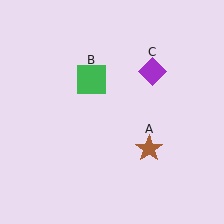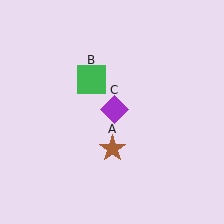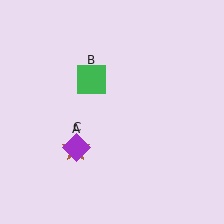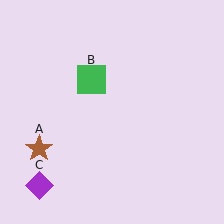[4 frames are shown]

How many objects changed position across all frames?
2 objects changed position: brown star (object A), purple diamond (object C).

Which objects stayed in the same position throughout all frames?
Green square (object B) remained stationary.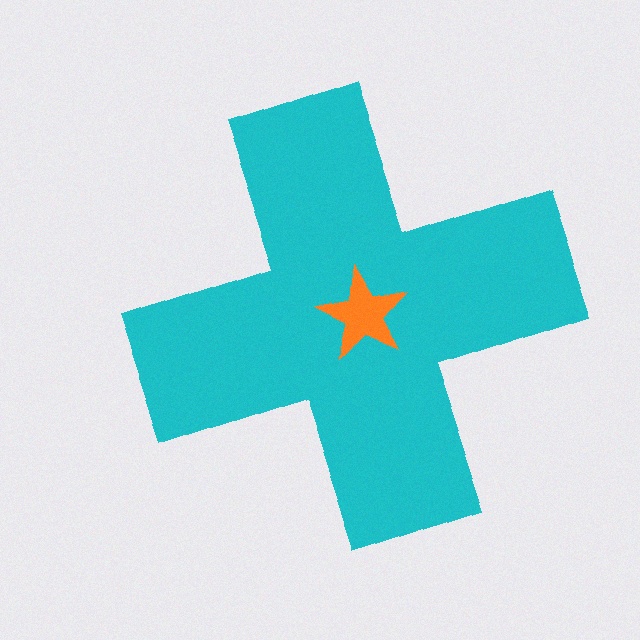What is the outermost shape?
The cyan cross.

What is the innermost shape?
The orange star.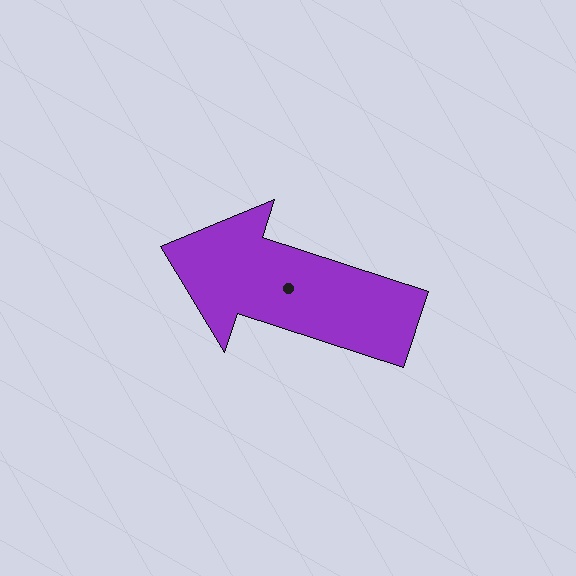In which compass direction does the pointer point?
West.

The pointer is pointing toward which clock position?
Roughly 10 o'clock.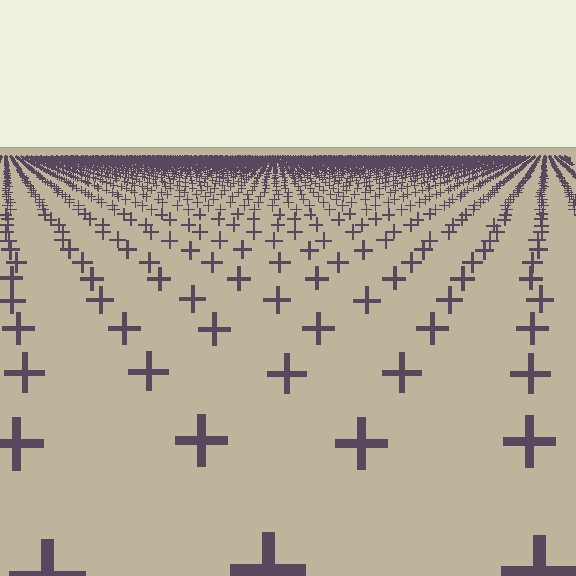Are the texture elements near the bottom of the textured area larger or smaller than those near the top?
Larger. Near the bottom, elements are closer to the viewer and appear at a bigger on-screen size.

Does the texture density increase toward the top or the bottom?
Density increases toward the top.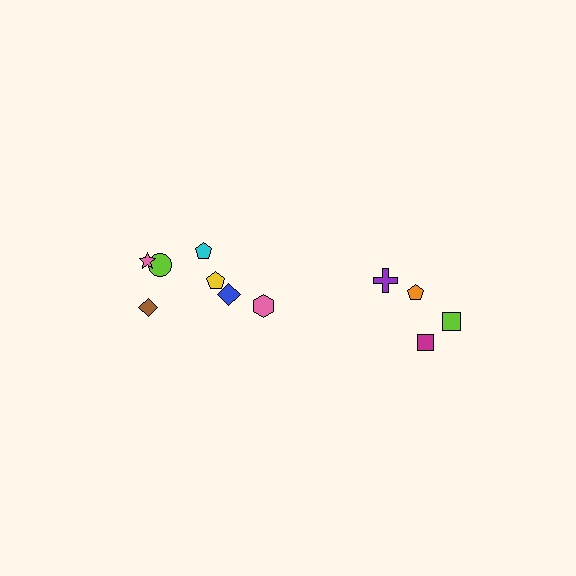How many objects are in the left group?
There are 7 objects.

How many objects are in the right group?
There are 4 objects.